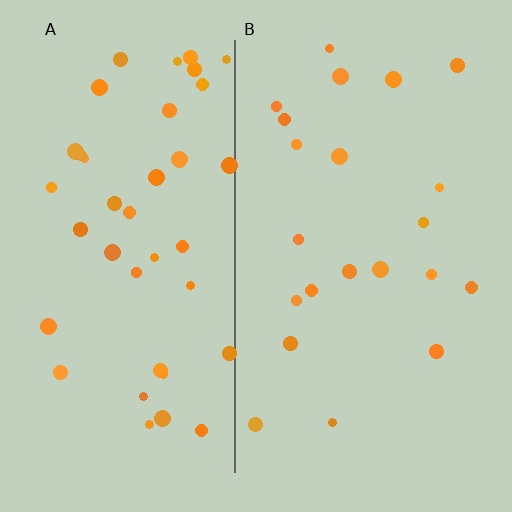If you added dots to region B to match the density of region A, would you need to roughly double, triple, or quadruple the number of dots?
Approximately double.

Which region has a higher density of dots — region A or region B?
A (the left).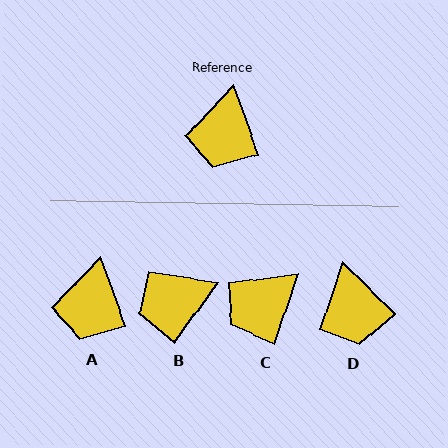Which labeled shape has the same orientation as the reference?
A.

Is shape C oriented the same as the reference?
No, it is off by about 39 degrees.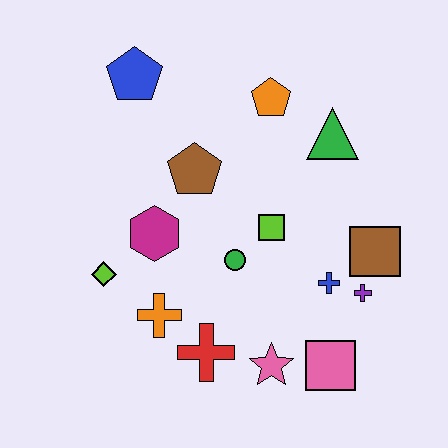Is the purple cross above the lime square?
No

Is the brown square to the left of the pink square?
No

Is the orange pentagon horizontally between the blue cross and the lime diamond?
Yes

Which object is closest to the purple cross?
The blue cross is closest to the purple cross.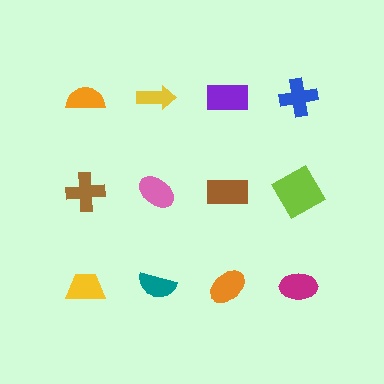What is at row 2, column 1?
A brown cross.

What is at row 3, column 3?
An orange ellipse.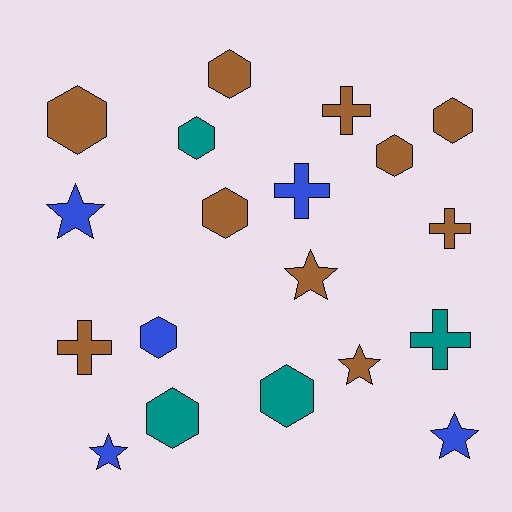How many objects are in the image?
There are 19 objects.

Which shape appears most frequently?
Hexagon, with 9 objects.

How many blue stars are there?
There are 3 blue stars.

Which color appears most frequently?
Brown, with 10 objects.